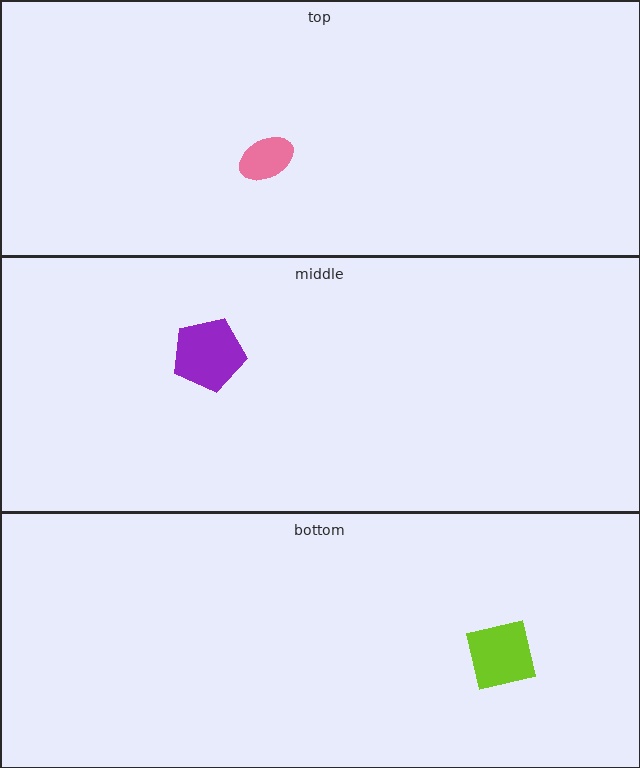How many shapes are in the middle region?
1.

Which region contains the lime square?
The bottom region.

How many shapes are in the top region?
1.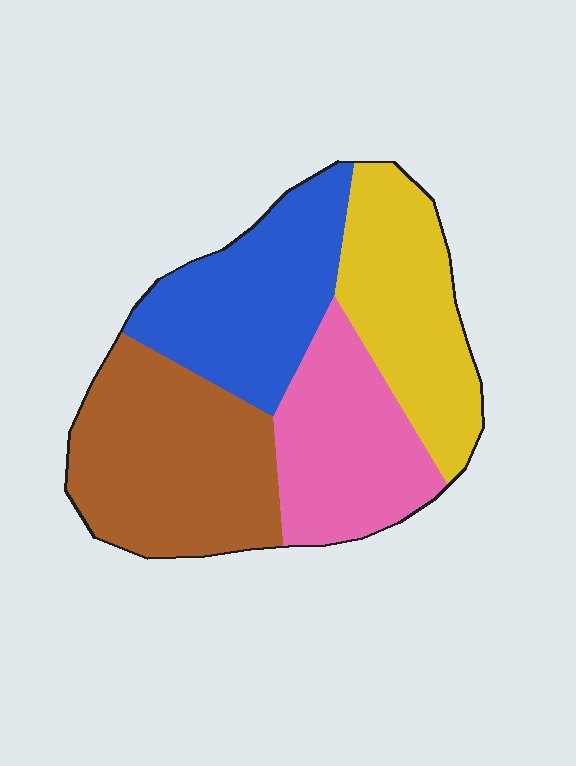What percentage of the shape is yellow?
Yellow covers roughly 25% of the shape.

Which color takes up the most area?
Brown, at roughly 30%.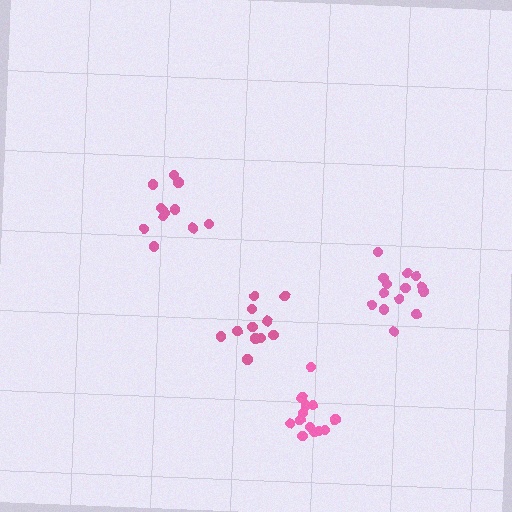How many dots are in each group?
Group 1: 13 dots, Group 2: 11 dots, Group 3: 14 dots, Group 4: 11 dots (49 total).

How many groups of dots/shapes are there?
There are 4 groups.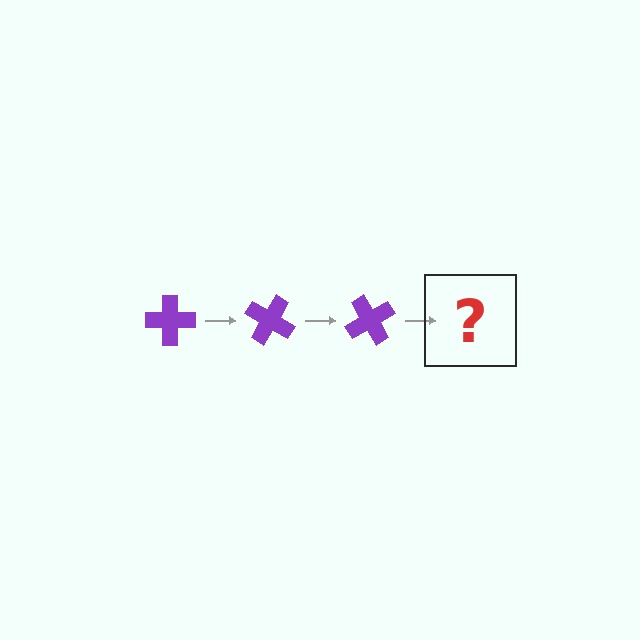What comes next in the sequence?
The next element should be a purple cross rotated 90 degrees.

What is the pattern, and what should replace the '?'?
The pattern is that the cross rotates 30 degrees each step. The '?' should be a purple cross rotated 90 degrees.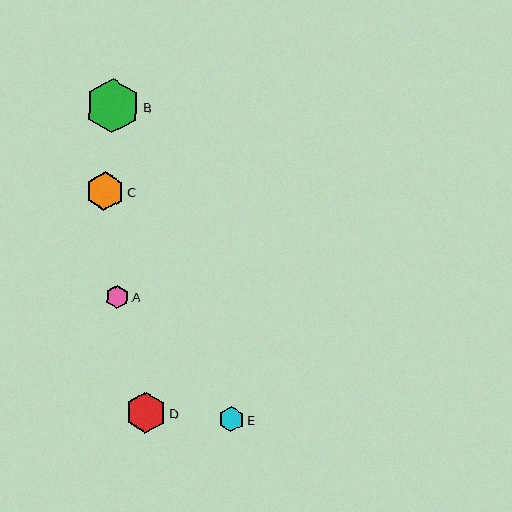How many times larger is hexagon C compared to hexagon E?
Hexagon C is approximately 1.5 times the size of hexagon E.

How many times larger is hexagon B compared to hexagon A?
Hexagon B is approximately 2.3 times the size of hexagon A.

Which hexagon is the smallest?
Hexagon A is the smallest with a size of approximately 24 pixels.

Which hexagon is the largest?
Hexagon B is the largest with a size of approximately 55 pixels.